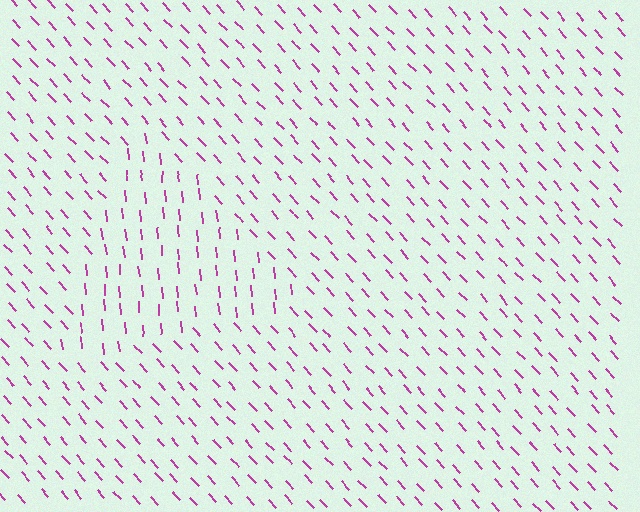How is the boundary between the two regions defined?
The boundary is defined purely by a change in line orientation (approximately 36 degrees difference). All lines are the same color and thickness.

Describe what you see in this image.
The image is filled with small magenta line segments. A triangle region in the image has lines oriented differently from the surrounding lines, creating a visible texture boundary.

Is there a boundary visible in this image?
Yes, there is a texture boundary formed by a change in line orientation.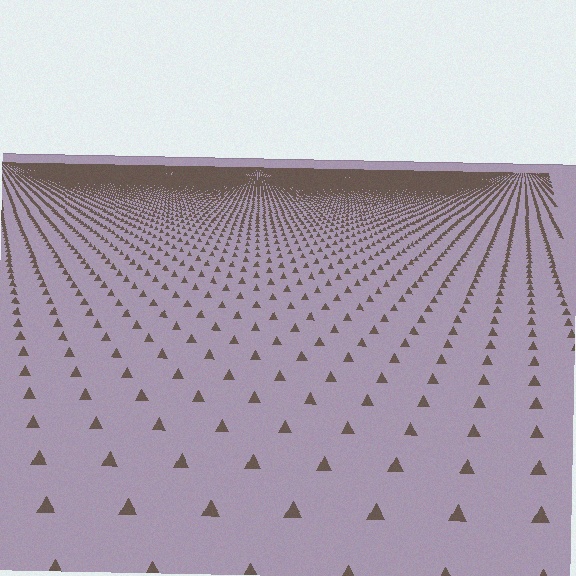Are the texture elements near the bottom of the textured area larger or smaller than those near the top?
Larger. Near the bottom, elements are closer to the viewer and appear at a bigger on-screen size.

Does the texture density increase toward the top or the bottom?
Density increases toward the top.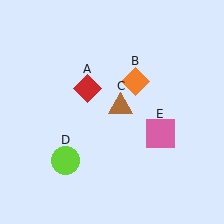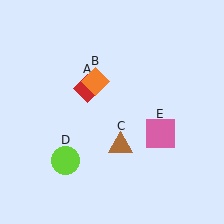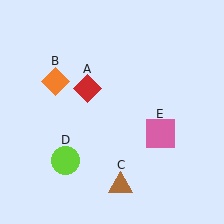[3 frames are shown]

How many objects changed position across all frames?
2 objects changed position: orange diamond (object B), brown triangle (object C).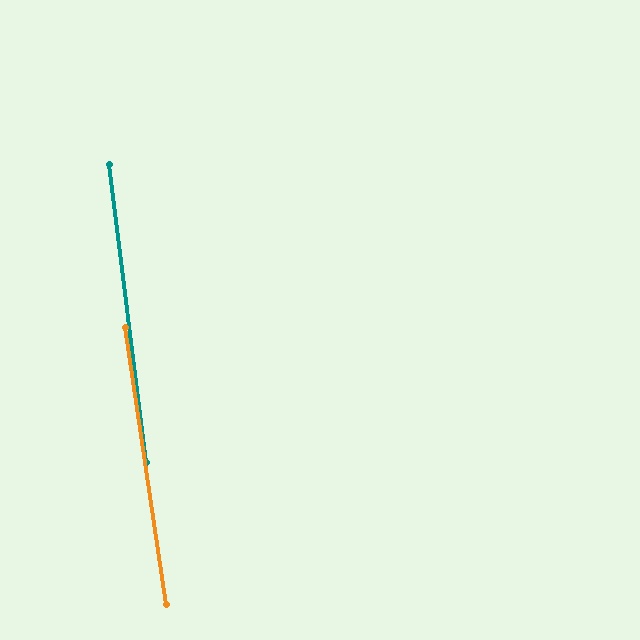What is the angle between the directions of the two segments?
Approximately 1 degree.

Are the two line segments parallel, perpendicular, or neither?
Parallel — their directions differ by only 1.3°.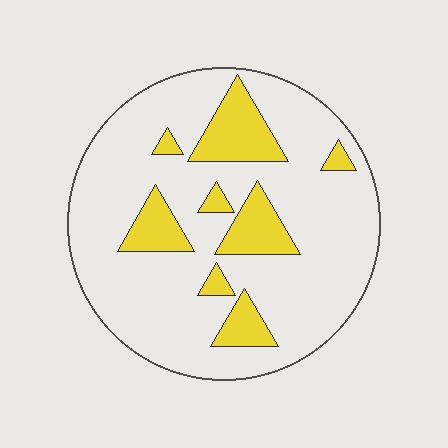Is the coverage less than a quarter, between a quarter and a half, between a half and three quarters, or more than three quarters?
Less than a quarter.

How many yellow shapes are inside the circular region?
8.